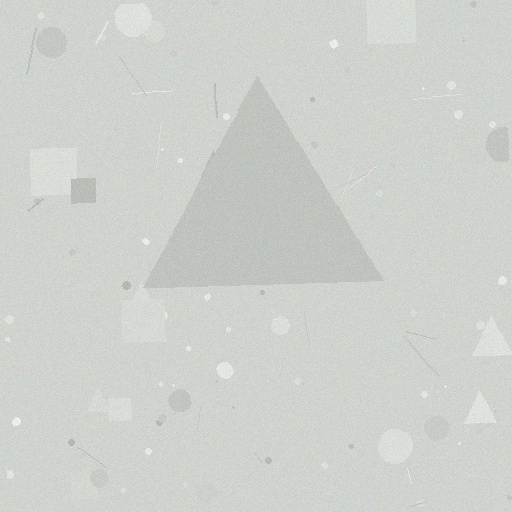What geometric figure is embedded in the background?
A triangle is embedded in the background.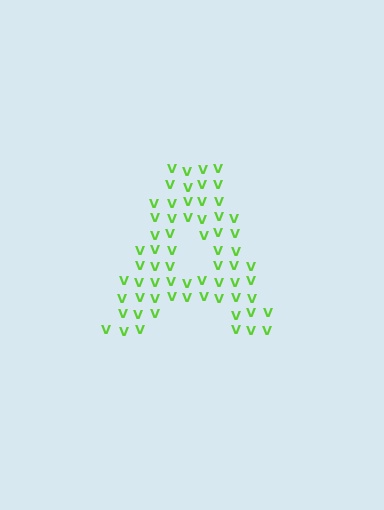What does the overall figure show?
The overall figure shows the letter A.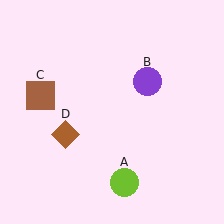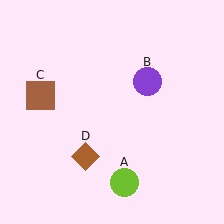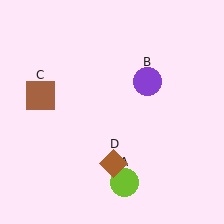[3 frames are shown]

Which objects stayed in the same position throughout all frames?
Lime circle (object A) and purple circle (object B) and brown square (object C) remained stationary.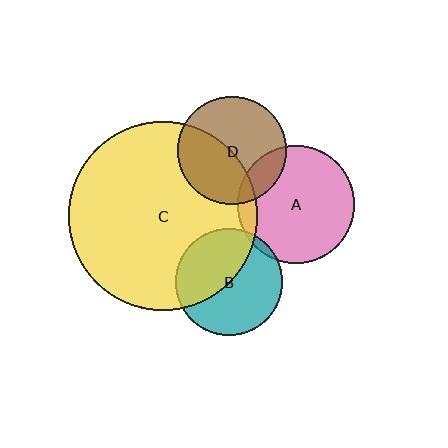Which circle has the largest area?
Circle C (yellow).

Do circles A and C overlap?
Yes.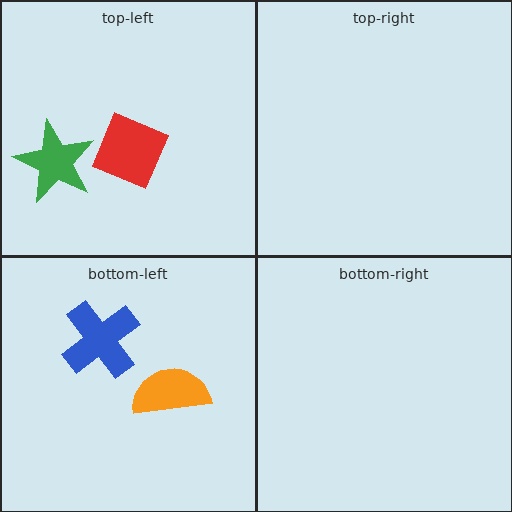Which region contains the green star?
The top-left region.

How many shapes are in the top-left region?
2.